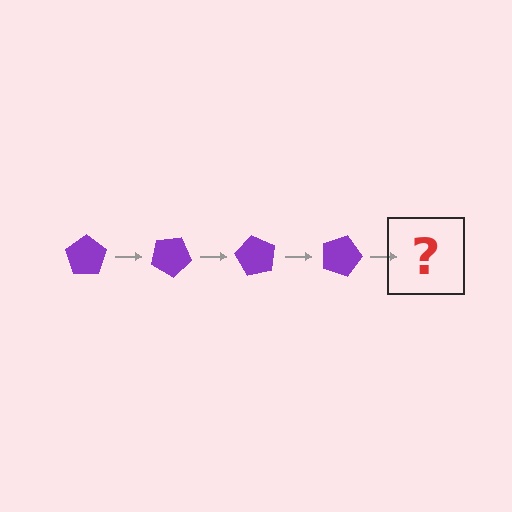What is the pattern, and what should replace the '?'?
The pattern is that the pentagon rotates 30 degrees each step. The '?' should be a purple pentagon rotated 120 degrees.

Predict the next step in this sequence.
The next step is a purple pentagon rotated 120 degrees.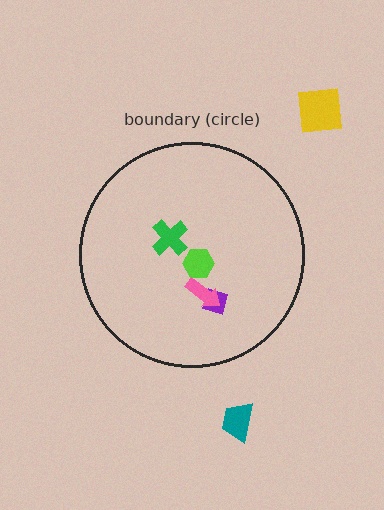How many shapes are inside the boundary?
4 inside, 2 outside.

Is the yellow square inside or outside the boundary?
Outside.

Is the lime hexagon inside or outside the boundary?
Inside.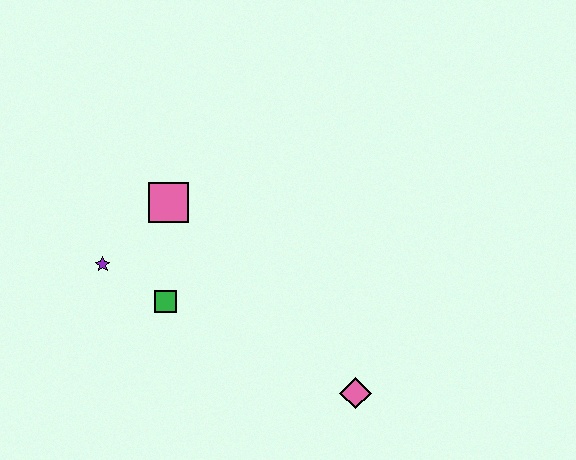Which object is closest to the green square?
The purple star is closest to the green square.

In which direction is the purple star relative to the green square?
The purple star is to the left of the green square.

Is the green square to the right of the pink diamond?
No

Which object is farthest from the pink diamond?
The purple star is farthest from the pink diamond.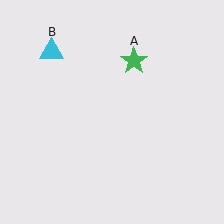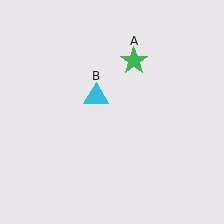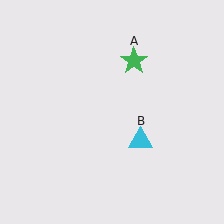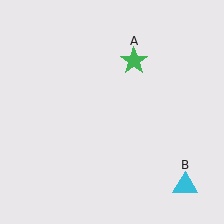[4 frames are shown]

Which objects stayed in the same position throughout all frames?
Green star (object A) remained stationary.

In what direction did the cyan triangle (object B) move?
The cyan triangle (object B) moved down and to the right.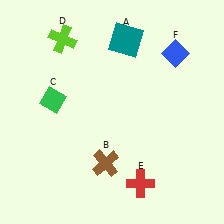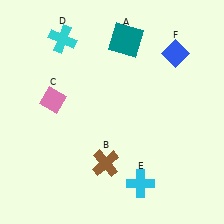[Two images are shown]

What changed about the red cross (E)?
In Image 1, E is red. In Image 2, it changed to cyan.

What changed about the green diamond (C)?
In Image 1, C is green. In Image 2, it changed to pink.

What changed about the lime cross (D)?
In Image 1, D is lime. In Image 2, it changed to cyan.